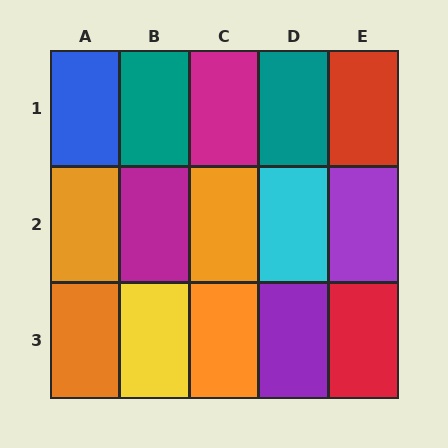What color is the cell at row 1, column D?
Teal.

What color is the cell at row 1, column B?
Teal.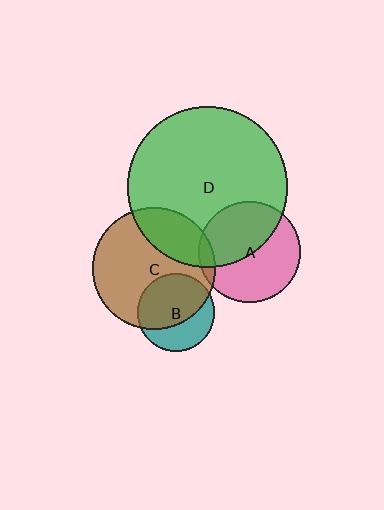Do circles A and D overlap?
Yes.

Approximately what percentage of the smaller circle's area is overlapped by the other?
Approximately 45%.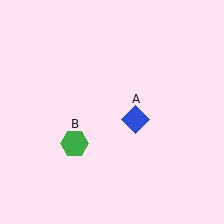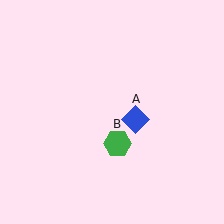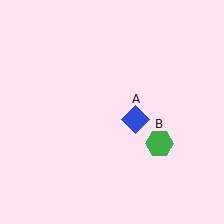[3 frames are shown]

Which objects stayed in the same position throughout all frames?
Blue diamond (object A) remained stationary.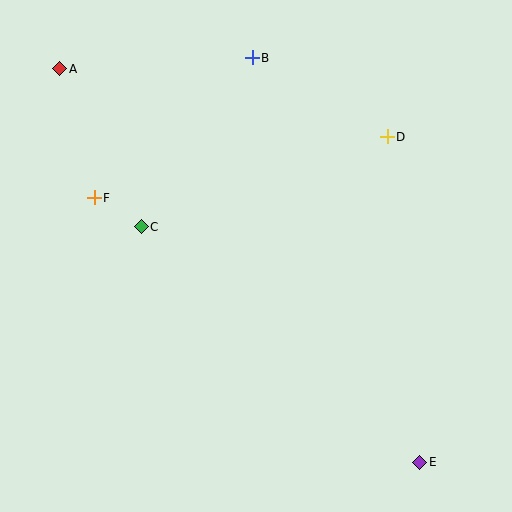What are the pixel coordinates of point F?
Point F is at (94, 198).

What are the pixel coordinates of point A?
Point A is at (60, 69).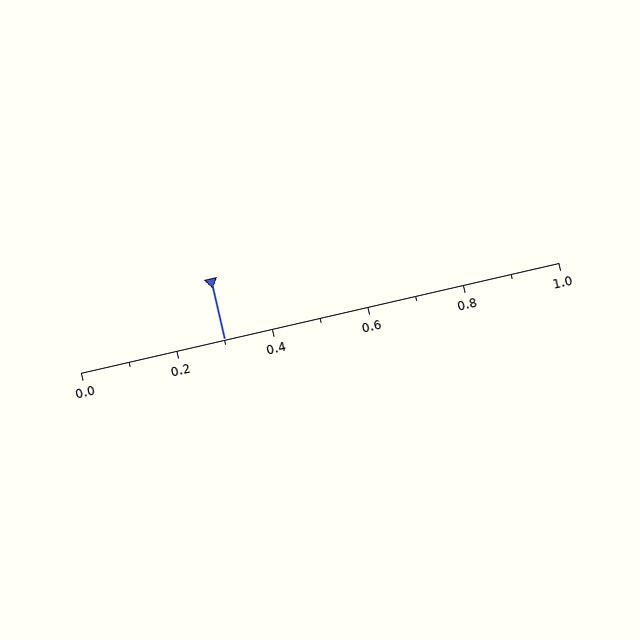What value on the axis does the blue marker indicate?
The marker indicates approximately 0.3.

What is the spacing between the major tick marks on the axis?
The major ticks are spaced 0.2 apart.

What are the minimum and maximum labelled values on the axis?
The axis runs from 0.0 to 1.0.